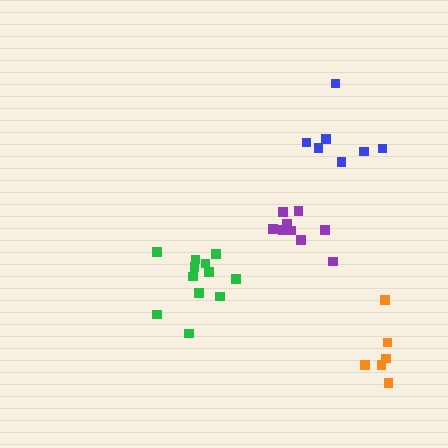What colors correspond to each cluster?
The clusters are colored: green, blue, purple, orange.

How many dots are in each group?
Group 1: 12 dots, Group 2: 7 dots, Group 3: 9 dots, Group 4: 6 dots (34 total).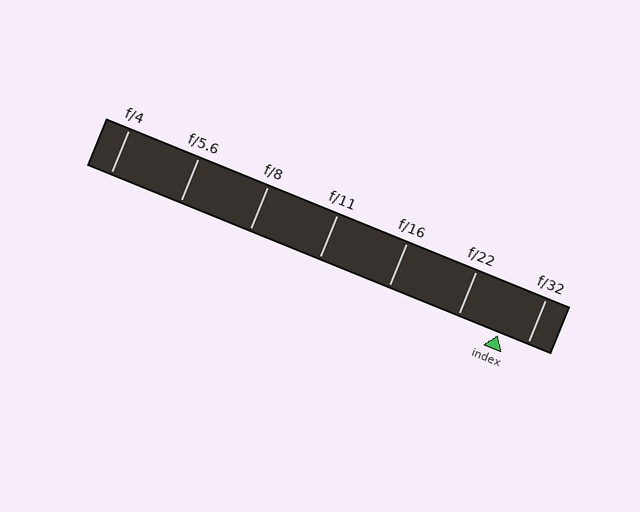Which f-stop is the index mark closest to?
The index mark is closest to f/32.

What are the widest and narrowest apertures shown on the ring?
The widest aperture shown is f/4 and the narrowest is f/32.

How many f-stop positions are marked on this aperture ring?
There are 7 f-stop positions marked.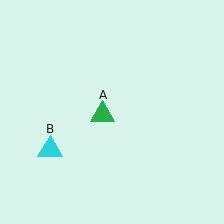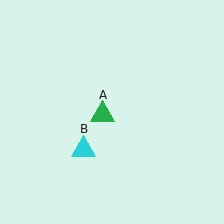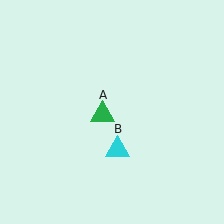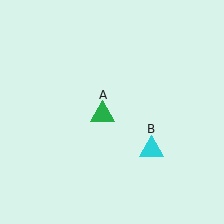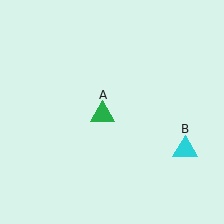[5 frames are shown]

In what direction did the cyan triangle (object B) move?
The cyan triangle (object B) moved right.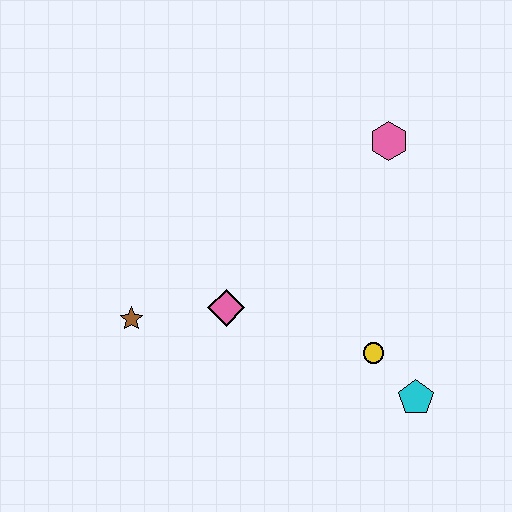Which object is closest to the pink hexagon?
The yellow circle is closest to the pink hexagon.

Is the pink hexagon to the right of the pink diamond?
Yes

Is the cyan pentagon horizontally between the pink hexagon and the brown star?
No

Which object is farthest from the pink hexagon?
The brown star is farthest from the pink hexagon.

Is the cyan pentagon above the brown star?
No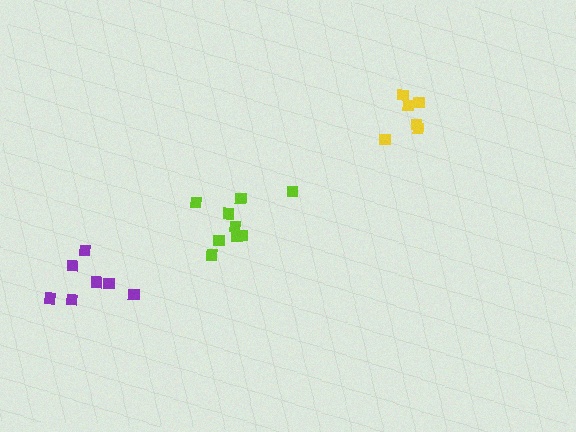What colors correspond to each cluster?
The clusters are colored: yellow, lime, purple.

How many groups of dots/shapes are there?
There are 3 groups.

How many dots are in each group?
Group 1: 6 dots, Group 2: 9 dots, Group 3: 7 dots (22 total).